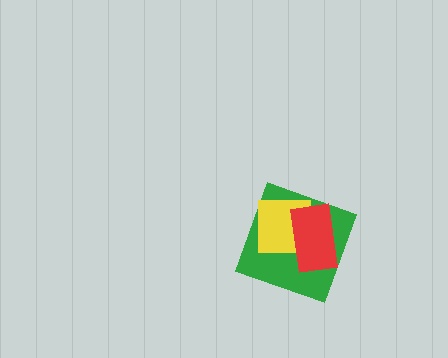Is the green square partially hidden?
Yes, it is partially covered by another shape.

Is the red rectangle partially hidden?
No, no other shape covers it.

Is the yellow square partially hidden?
Yes, it is partially covered by another shape.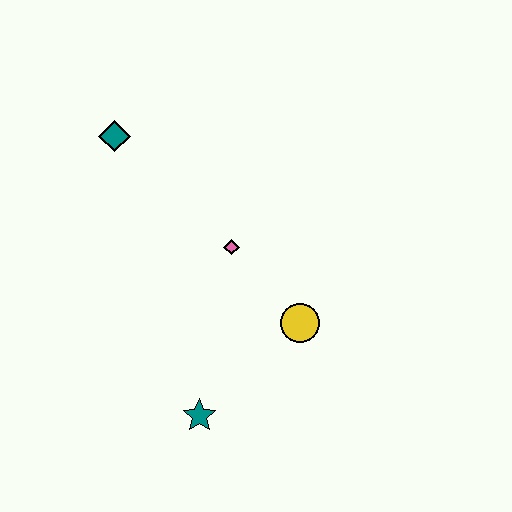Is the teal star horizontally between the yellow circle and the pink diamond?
No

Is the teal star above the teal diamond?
No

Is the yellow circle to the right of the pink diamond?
Yes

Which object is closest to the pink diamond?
The yellow circle is closest to the pink diamond.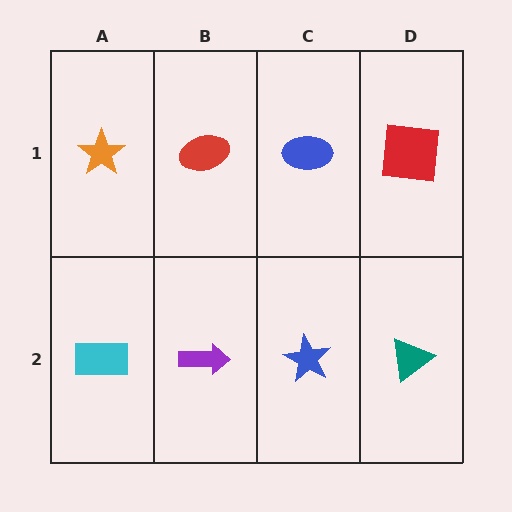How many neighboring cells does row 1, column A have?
2.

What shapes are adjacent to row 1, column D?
A teal triangle (row 2, column D), a blue ellipse (row 1, column C).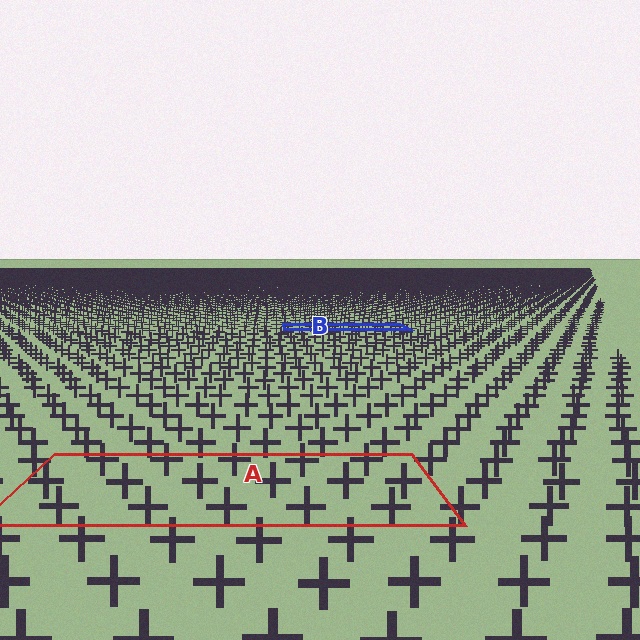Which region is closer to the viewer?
Region A is closer. The texture elements there are larger and more spread out.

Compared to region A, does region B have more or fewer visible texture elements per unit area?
Region B has more texture elements per unit area — they are packed more densely because it is farther away.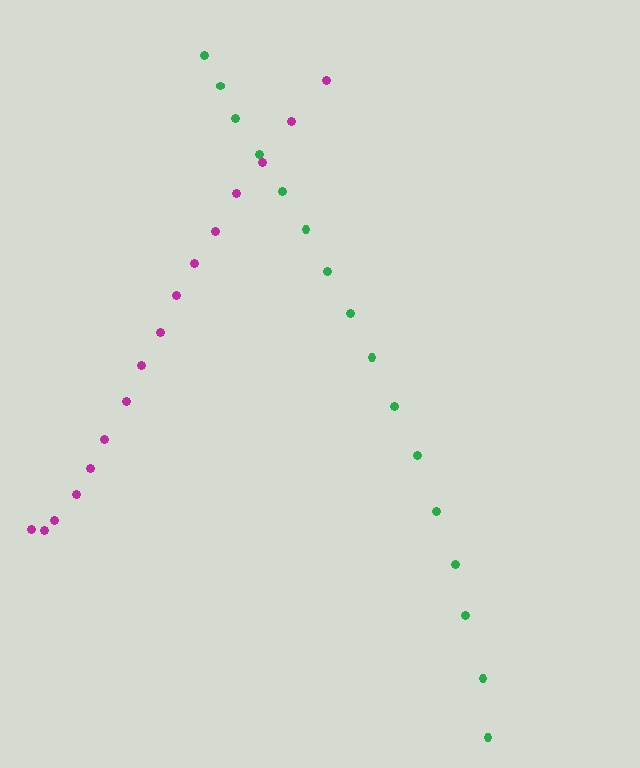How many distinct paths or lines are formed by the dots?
There are 2 distinct paths.